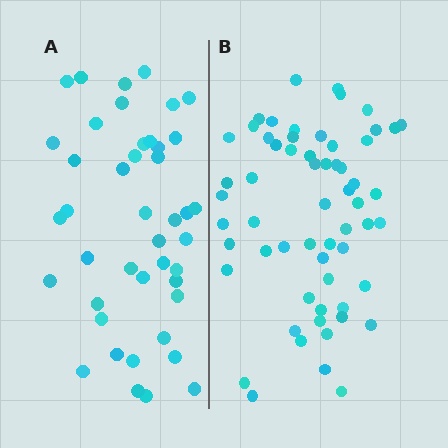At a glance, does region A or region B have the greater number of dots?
Region B (the right region) has more dots.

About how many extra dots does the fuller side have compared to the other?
Region B has approximately 15 more dots than region A.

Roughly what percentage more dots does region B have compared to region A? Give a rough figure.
About 40% more.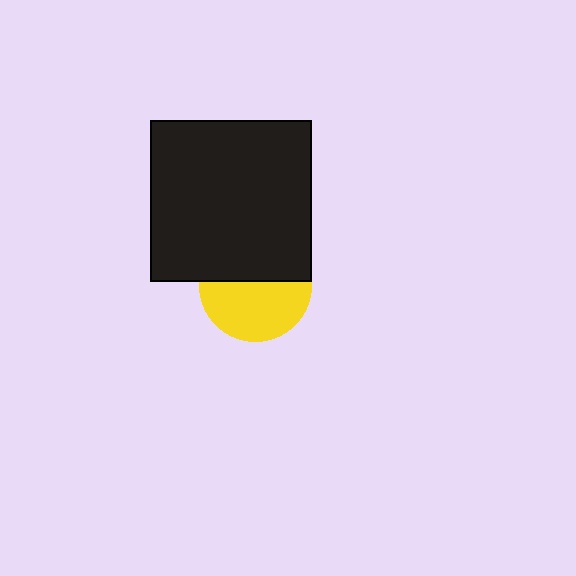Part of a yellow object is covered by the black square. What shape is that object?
It is a circle.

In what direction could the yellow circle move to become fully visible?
The yellow circle could move down. That would shift it out from behind the black square entirely.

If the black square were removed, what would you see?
You would see the complete yellow circle.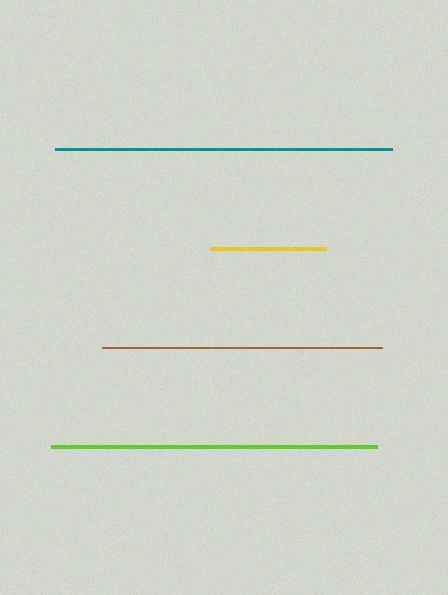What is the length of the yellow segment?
The yellow segment is approximately 116 pixels long.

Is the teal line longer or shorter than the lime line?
The teal line is longer than the lime line.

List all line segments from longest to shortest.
From longest to shortest: teal, lime, brown, yellow.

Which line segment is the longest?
The teal line is the longest at approximately 337 pixels.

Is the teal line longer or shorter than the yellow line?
The teal line is longer than the yellow line.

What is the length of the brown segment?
The brown segment is approximately 280 pixels long.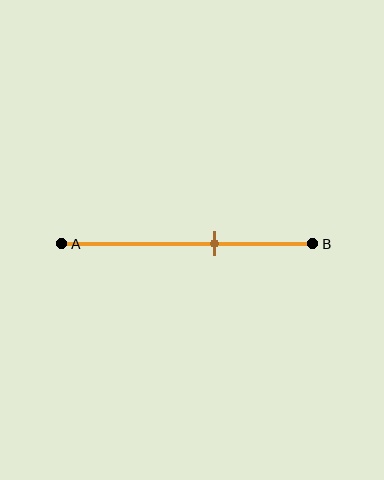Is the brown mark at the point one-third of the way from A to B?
No, the mark is at about 60% from A, not at the 33% one-third point.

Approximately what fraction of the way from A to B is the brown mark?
The brown mark is approximately 60% of the way from A to B.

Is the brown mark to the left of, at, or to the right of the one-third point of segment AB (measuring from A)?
The brown mark is to the right of the one-third point of segment AB.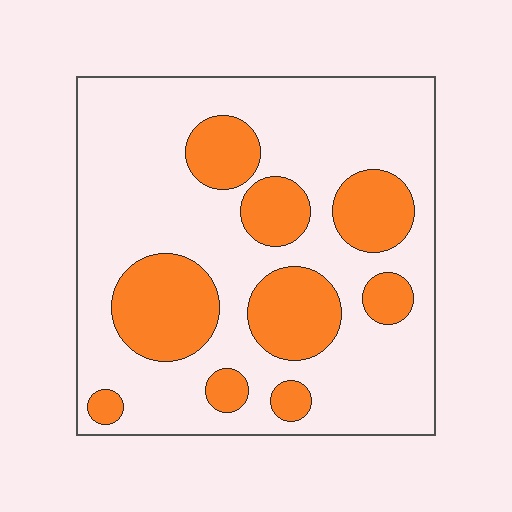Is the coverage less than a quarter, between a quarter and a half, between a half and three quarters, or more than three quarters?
Between a quarter and a half.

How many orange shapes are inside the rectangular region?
9.